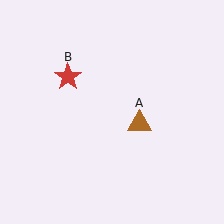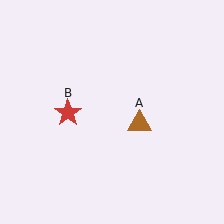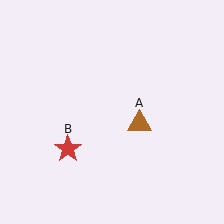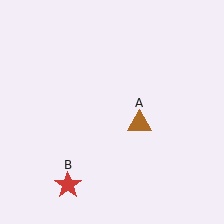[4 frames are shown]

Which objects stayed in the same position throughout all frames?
Brown triangle (object A) remained stationary.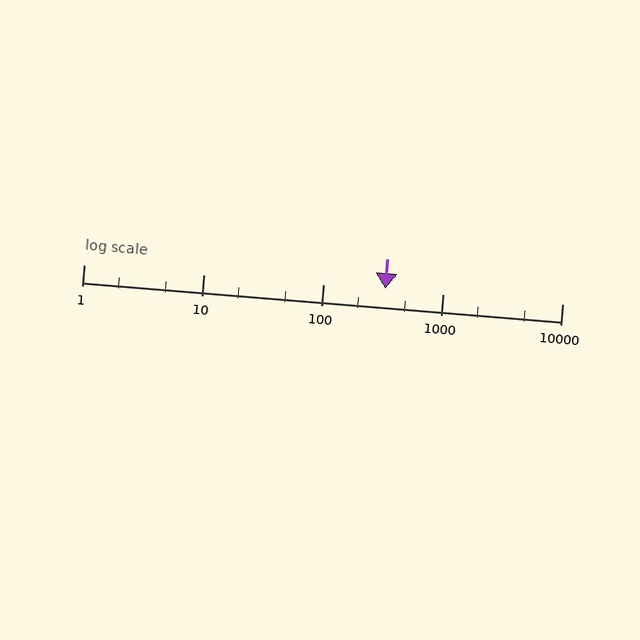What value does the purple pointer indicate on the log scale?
The pointer indicates approximately 330.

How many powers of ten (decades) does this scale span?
The scale spans 4 decades, from 1 to 10000.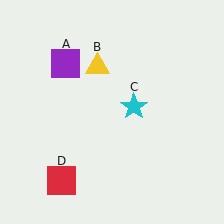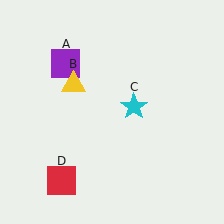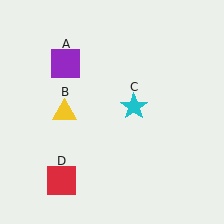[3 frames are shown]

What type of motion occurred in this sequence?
The yellow triangle (object B) rotated counterclockwise around the center of the scene.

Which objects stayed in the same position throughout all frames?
Purple square (object A) and cyan star (object C) and red square (object D) remained stationary.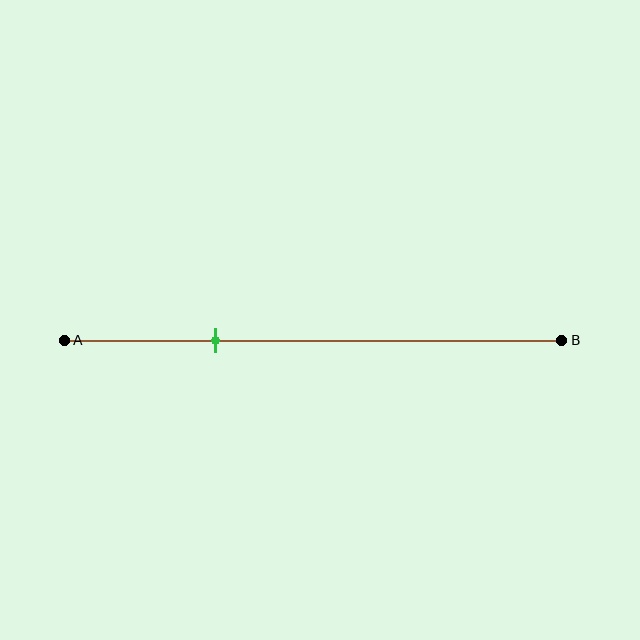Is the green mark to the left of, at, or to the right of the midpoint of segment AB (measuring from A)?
The green mark is to the left of the midpoint of segment AB.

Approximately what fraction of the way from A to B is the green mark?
The green mark is approximately 30% of the way from A to B.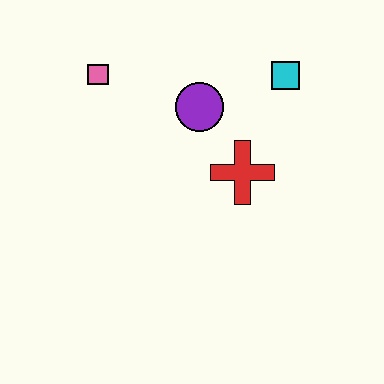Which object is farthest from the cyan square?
The pink square is farthest from the cyan square.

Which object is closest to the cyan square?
The purple circle is closest to the cyan square.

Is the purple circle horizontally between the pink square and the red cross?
Yes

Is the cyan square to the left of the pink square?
No